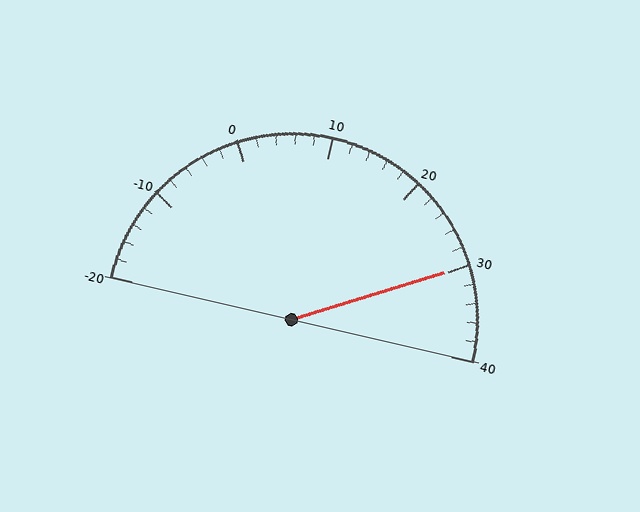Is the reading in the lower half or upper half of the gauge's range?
The reading is in the upper half of the range (-20 to 40).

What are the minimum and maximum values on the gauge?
The gauge ranges from -20 to 40.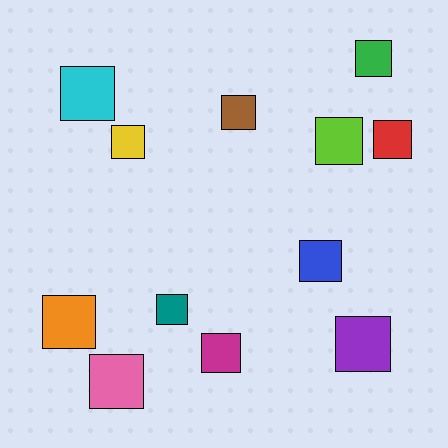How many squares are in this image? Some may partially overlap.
There are 12 squares.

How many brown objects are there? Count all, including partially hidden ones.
There is 1 brown object.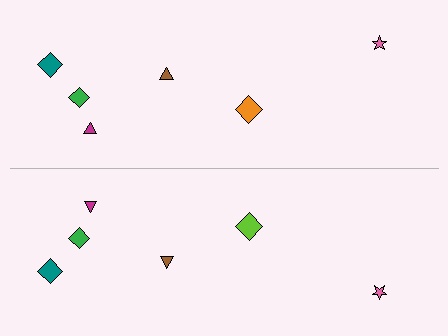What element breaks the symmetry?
The lime diamond on the bottom side breaks the symmetry — its mirror counterpart is orange.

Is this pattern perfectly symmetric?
No, the pattern is not perfectly symmetric. The lime diamond on the bottom side breaks the symmetry — its mirror counterpart is orange.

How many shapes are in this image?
There are 12 shapes in this image.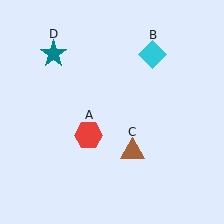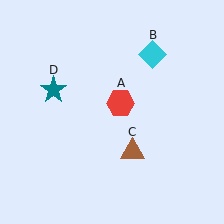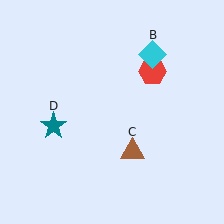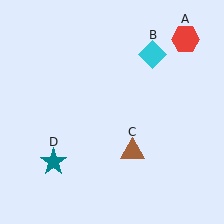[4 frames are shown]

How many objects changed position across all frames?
2 objects changed position: red hexagon (object A), teal star (object D).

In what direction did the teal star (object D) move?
The teal star (object D) moved down.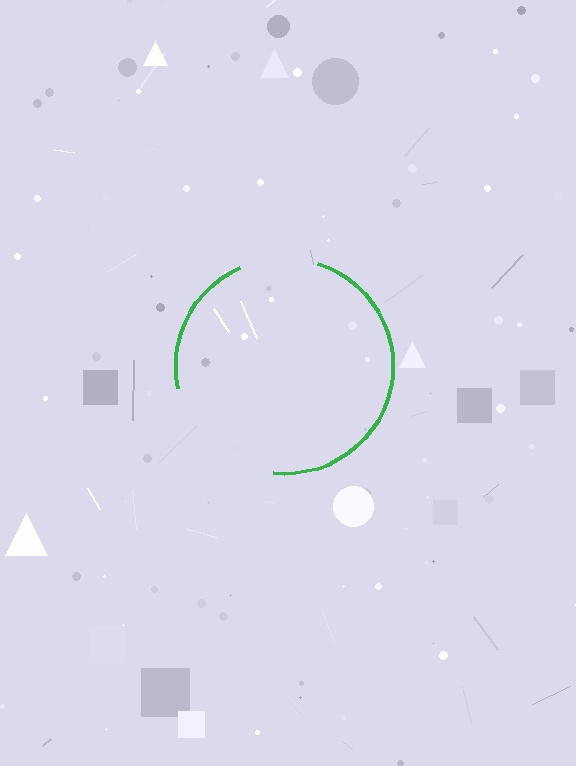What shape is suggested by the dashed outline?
The dashed outline suggests a circle.